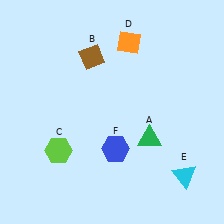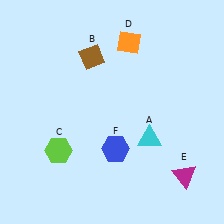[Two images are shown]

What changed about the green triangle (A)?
In Image 1, A is green. In Image 2, it changed to cyan.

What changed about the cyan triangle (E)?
In Image 1, E is cyan. In Image 2, it changed to magenta.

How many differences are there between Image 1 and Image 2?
There are 2 differences between the two images.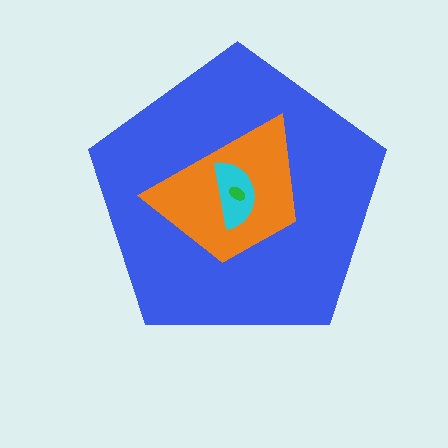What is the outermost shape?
The blue pentagon.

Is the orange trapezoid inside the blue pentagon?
Yes.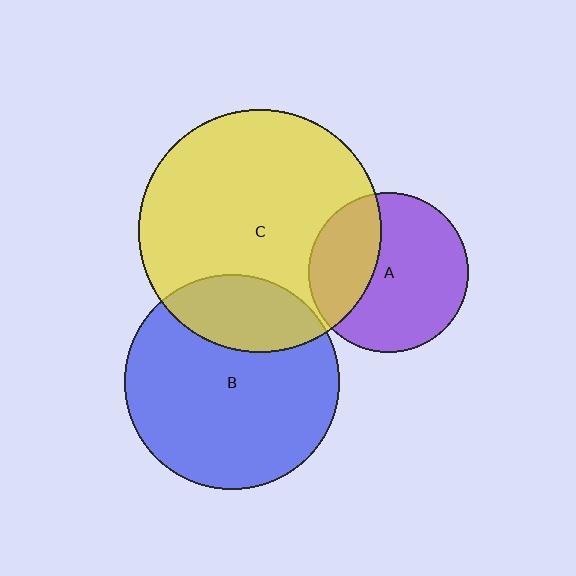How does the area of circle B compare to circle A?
Approximately 1.8 times.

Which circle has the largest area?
Circle C (yellow).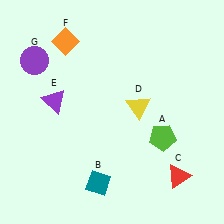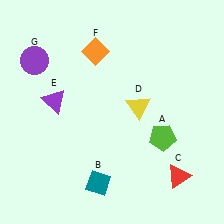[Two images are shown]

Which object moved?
The orange diamond (F) moved right.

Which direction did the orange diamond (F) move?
The orange diamond (F) moved right.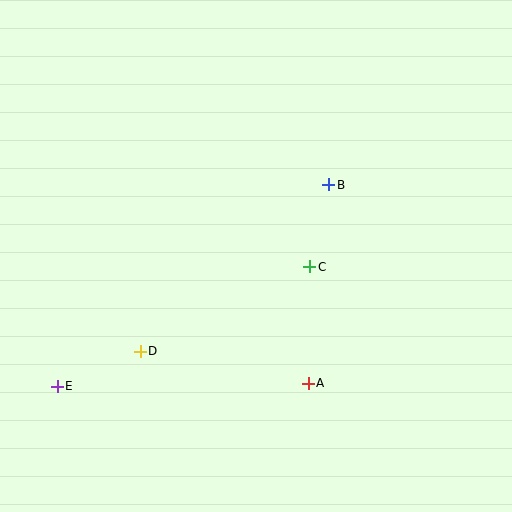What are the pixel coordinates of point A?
Point A is at (308, 383).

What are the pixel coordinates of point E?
Point E is at (57, 386).